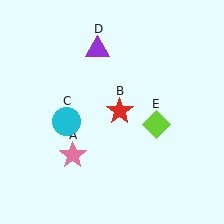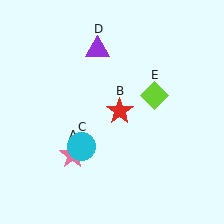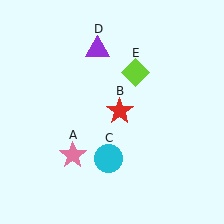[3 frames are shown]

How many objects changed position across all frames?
2 objects changed position: cyan circle (object C), lime diamond (object E).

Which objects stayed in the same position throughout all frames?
Pink star (object A) and red star (object B) and purple triangle (object D) remained stationary.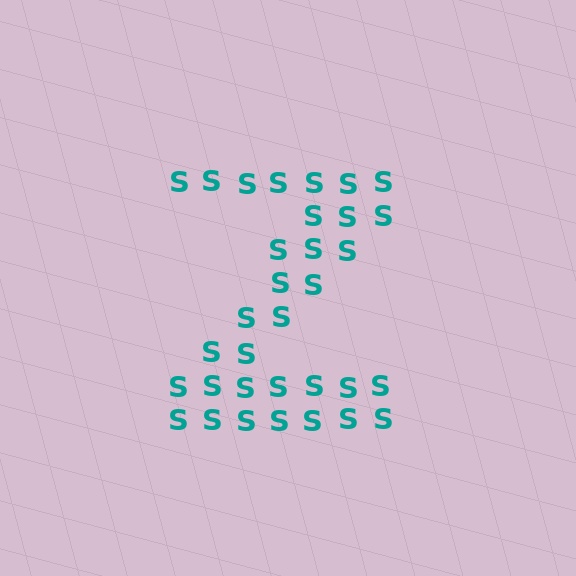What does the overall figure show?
The overall figure shows the letter Z.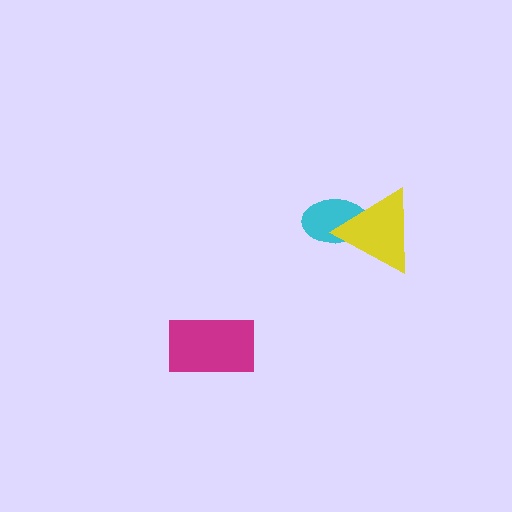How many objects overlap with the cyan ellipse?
1 object overlaps with the cyan ellipse.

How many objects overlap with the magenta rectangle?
0 objects overlap with the magenta rectangle.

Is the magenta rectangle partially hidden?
No, no other shape covers it.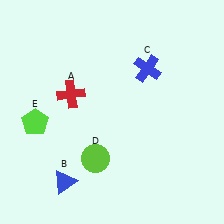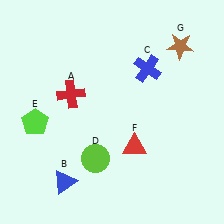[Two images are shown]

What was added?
A red triangle (F), a brown star (G) were added in Image 2.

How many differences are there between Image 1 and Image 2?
There are 2 differences between the two images.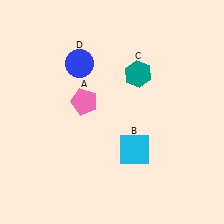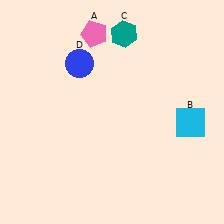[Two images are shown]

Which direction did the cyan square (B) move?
The cyan square (B) moved right.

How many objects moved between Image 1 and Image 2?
3 objects moved between the two images.